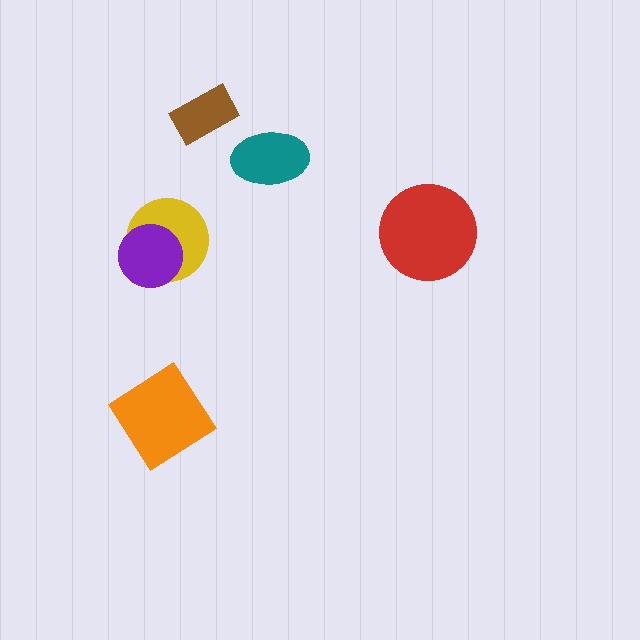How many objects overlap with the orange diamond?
0 objects overlap with the orange diamond.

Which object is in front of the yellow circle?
The purple circle is in front of the yellow circle.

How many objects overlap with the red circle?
0 objects overlap with the red circle.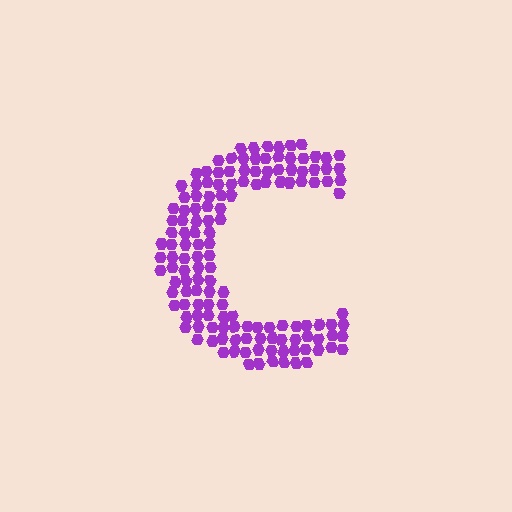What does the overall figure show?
The overall figure shows the letter C.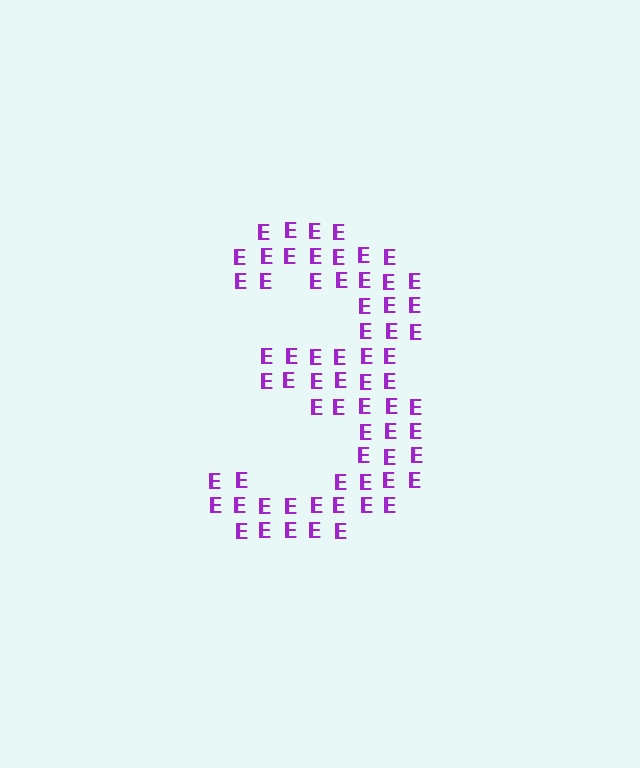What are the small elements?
The small elements are letter E's.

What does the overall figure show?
The overall figure shows the digit 3.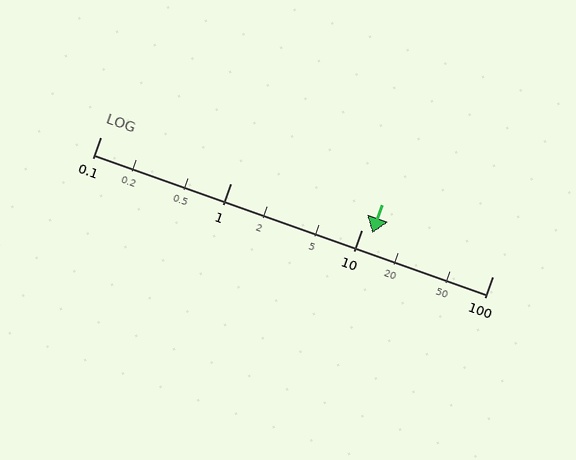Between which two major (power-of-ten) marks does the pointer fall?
The pointer is between 10 and 100.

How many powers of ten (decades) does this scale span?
The scale spans 3 decades, from 0.1 to 100.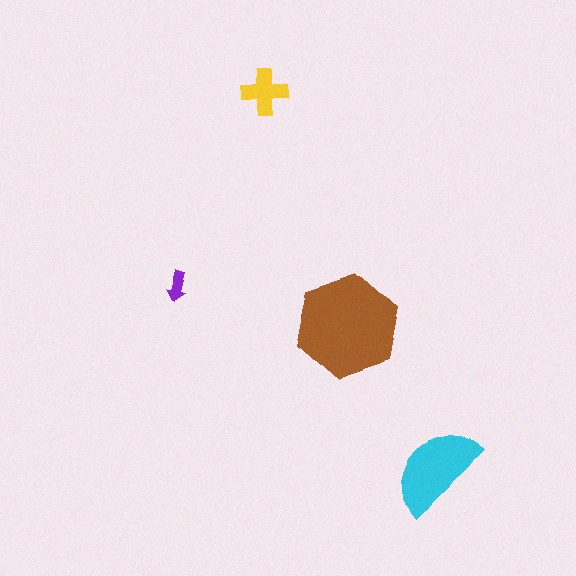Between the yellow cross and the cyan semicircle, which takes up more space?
The cyan semicircle.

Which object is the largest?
The brown hexagon.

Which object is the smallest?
The purple arrow.